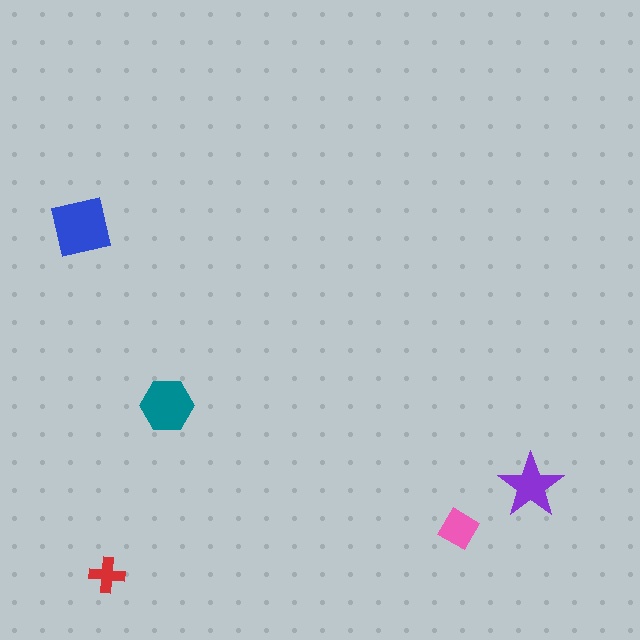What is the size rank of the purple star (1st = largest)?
3rd.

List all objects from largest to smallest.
The blue square, the teal hexagon, the purple star, the pink diamond, the red cross.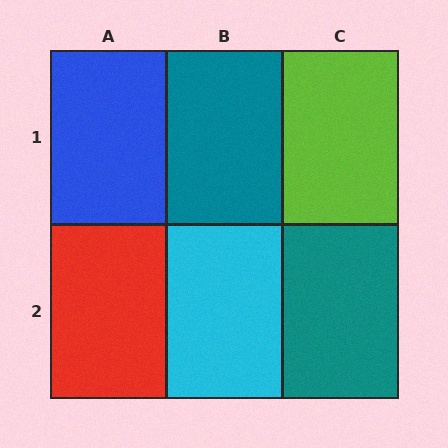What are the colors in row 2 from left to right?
Red, cyan, teal.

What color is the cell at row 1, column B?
Teal.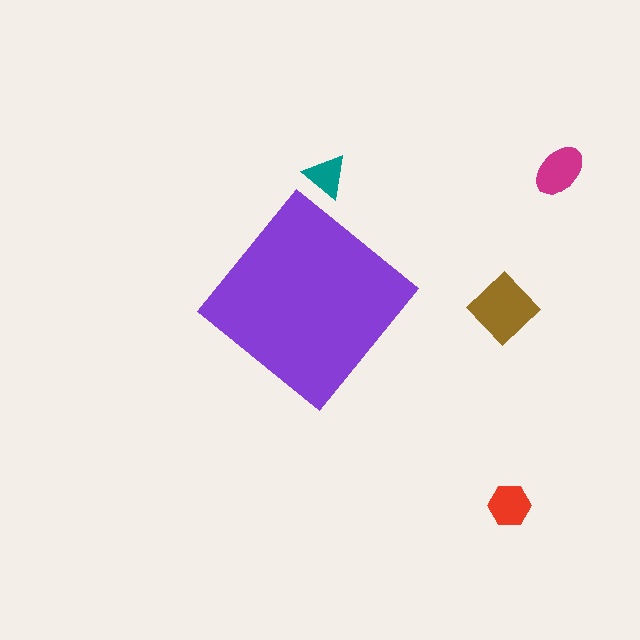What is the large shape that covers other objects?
A purple diamond.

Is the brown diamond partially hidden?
No, the brown diamond is fully visible.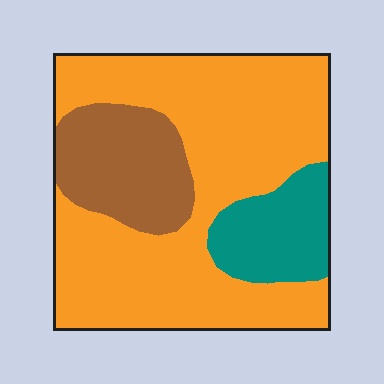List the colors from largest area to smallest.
From largest to smallest: orange, brown, teal.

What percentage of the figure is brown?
Brown covers roughly 20% of the figure.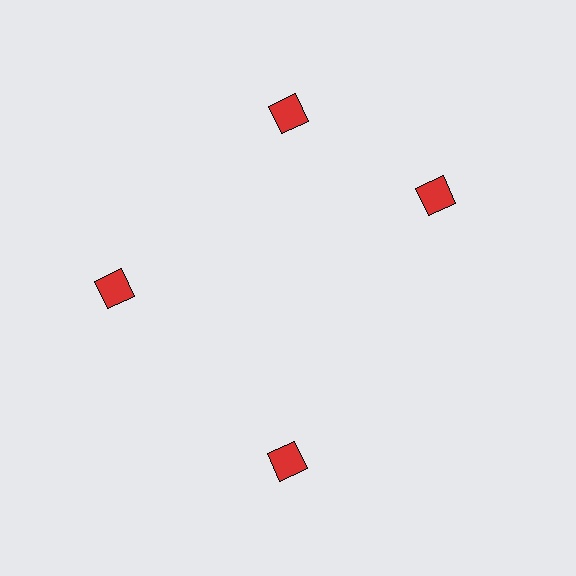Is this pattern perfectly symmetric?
No. The 4 red diamonds are arranged in a ring, but one element near the 3 o'clock position is rotated out of alignment along the ring, breaking the 4-fold rotational symmetry.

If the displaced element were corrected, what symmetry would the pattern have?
It would have 4-fold rotational symmetry — the pattern would map onto itself every 90 degrees.